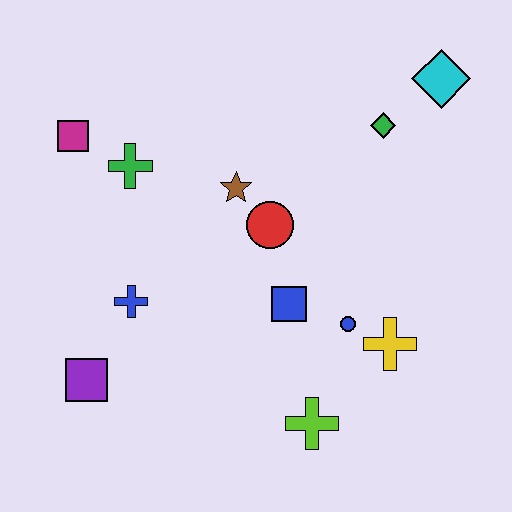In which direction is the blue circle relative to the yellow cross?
The blue circle is to the left of the yellow cross.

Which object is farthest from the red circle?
The purple square is farthest from the red circle.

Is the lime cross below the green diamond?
Yes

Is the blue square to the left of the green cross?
No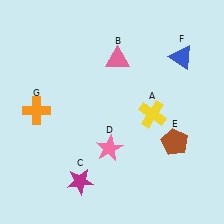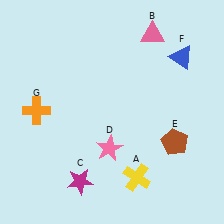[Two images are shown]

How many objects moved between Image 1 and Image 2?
2 objects moved between the two images.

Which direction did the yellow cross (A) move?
The yellow cross (A) moved down.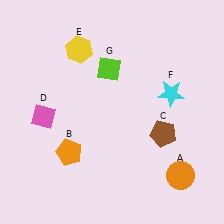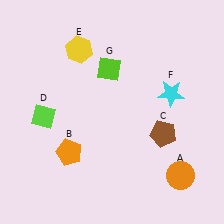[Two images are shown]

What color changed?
The diamond (D) changed from pink in Image 1 to lime in Image 2.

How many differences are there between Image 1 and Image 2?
There is 1 difference between the two images.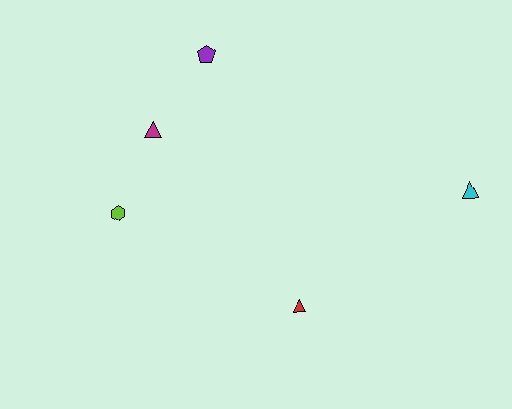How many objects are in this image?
There are 5 objects.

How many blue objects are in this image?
There are no blue objects.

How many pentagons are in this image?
There is 1 pentagon.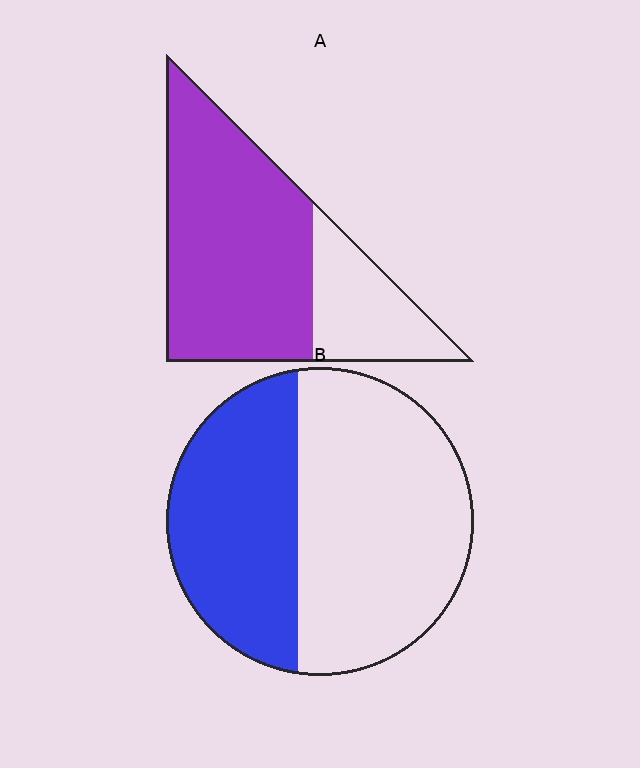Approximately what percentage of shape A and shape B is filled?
A is approximately 75% and B is approximately 40%.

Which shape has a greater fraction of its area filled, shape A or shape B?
Shape A.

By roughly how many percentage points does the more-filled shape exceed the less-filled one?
By roughly 30 percentage points (A over B).